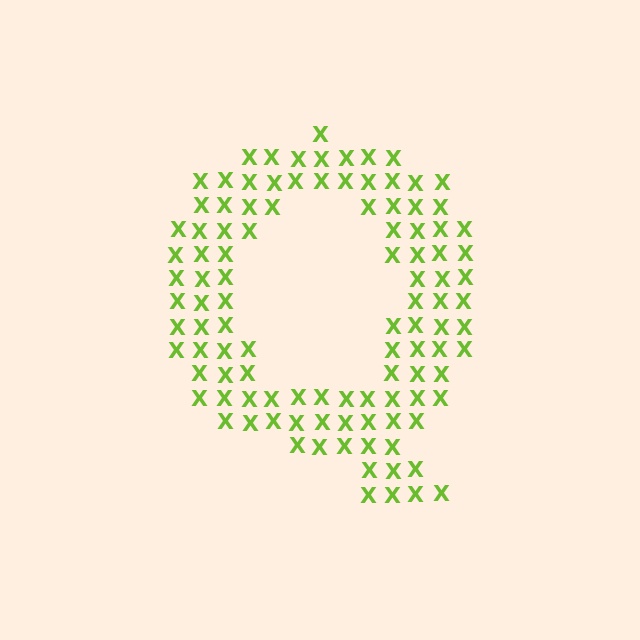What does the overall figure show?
The overall figure shows the letter Q.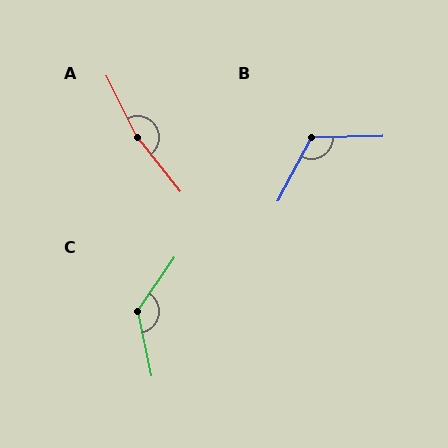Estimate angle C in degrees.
Approximately 134 degrees.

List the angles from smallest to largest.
B (119°), C (134°), A (168°).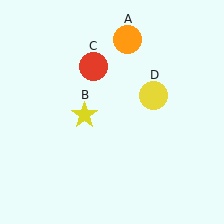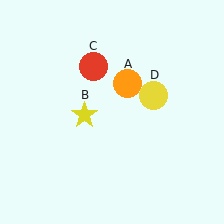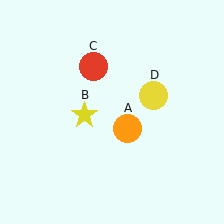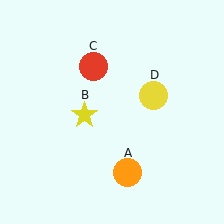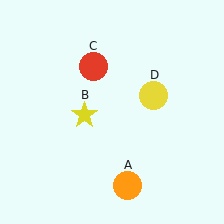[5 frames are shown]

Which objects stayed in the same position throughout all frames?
Yellow star (object B) and red circle (object C) and yellow circle (object D) remained stationary.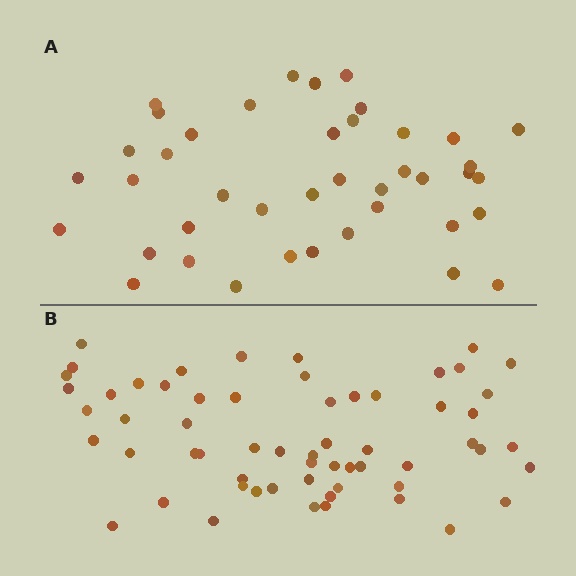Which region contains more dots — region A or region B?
Region B (the bottom region) has more dots.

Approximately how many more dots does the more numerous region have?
Region B has approximately 20 more dots than region A.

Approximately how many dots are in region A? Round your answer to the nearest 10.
About 40 dots. (The exact count is 41, which rounds to 40.)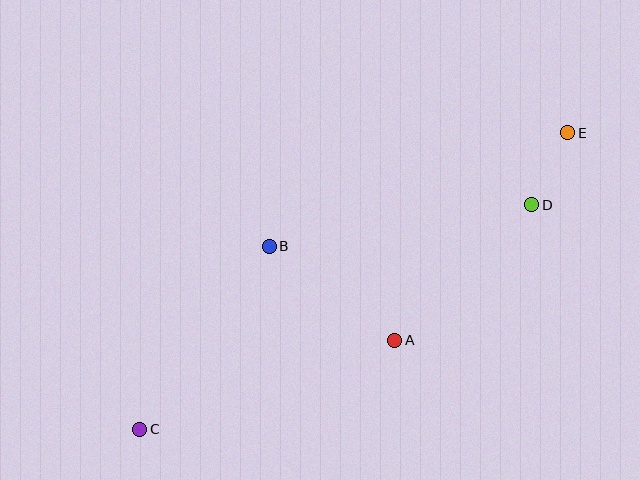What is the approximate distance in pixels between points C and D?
The distance between C and D is approximately 452 pixels.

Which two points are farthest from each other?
Points C and E are farthest from each other.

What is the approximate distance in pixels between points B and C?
The distance between B and C is approximately 224 pixels.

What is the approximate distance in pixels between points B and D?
The distance between B and D is approximately 266 pixels.